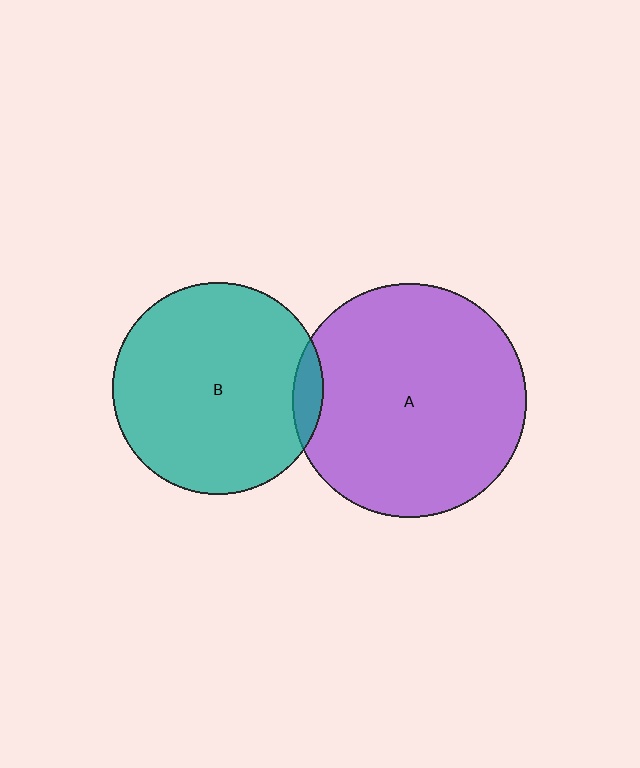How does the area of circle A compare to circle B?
Approximately 1.2 times.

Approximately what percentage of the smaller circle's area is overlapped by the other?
Approximately 5%.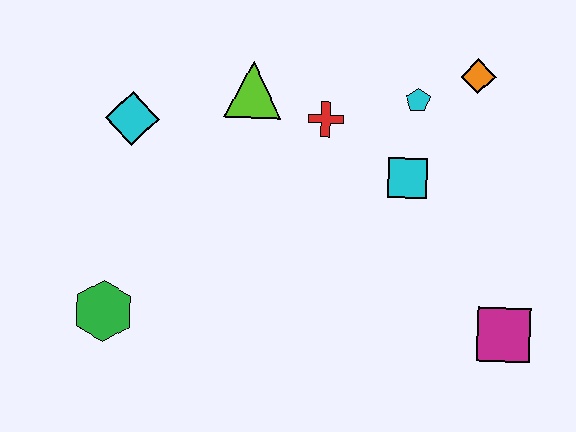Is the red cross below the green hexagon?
No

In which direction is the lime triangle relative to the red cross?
The lime triangle is to the left of the red cross.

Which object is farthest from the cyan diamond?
The magenta square is farthest from the cyan diamond.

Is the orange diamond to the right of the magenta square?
No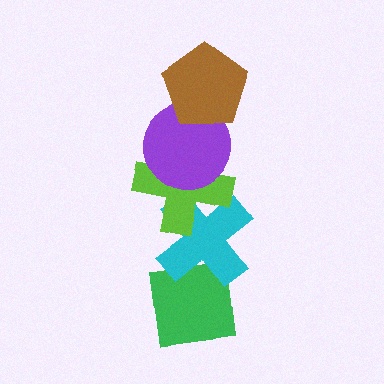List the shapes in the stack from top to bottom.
From top to bottom: the brown pentagon, the purple circle, the lime cross, the cyan cross, the green square.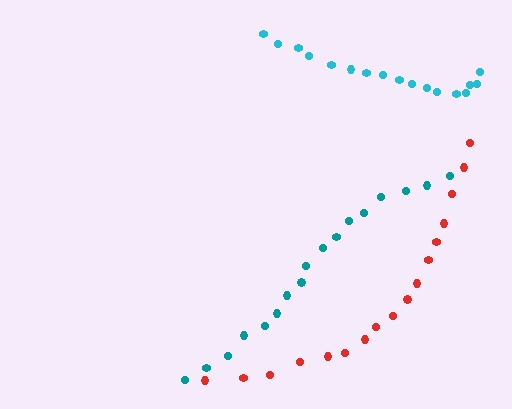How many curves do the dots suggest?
There are 3 distinct paths.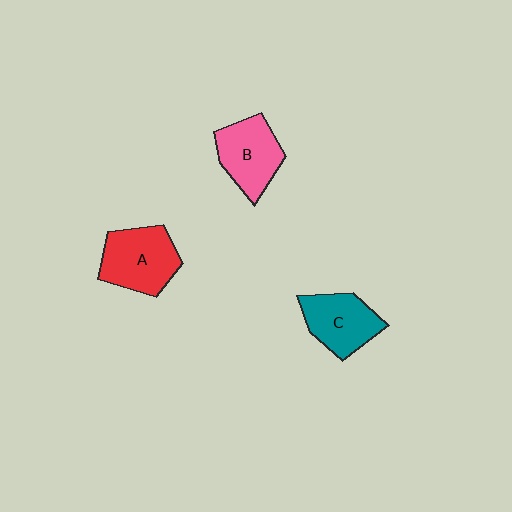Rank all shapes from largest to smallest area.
From largest to smallest: A (red), B (pink), C (teal).